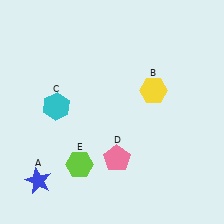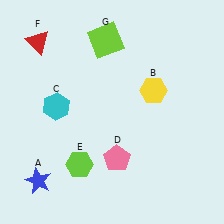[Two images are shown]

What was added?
A red triangle (F), a lime square (G) were added in Image 2.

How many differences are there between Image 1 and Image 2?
There are 2 differences between the two images.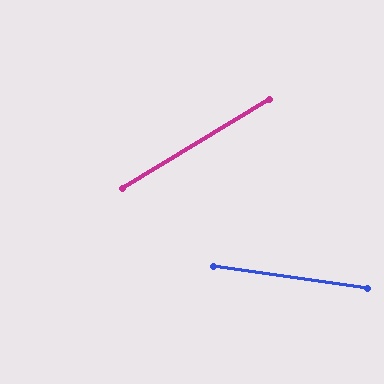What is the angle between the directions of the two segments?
Approximately 40 degrees.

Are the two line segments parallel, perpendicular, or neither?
Neither parallel nor perpendicular — they differ by about 40°.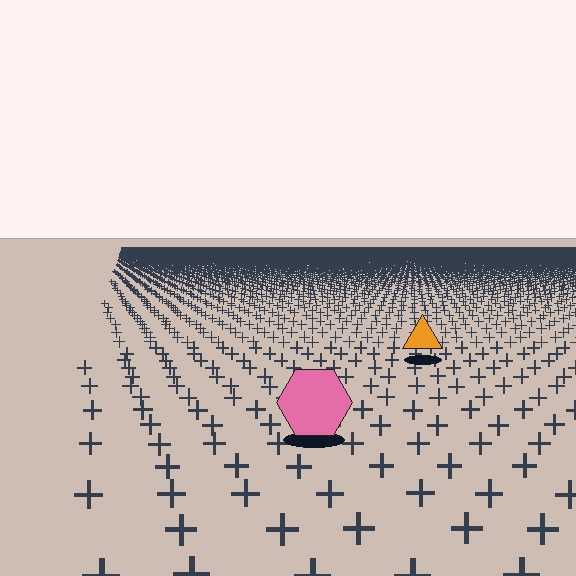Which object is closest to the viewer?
The pink hexagon is closest. The texture marks near it are larger and more spread out.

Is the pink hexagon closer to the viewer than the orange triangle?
Yes. The pink hexagon is closer — you can tell from the texture gradient: the ground texture is coarser near it.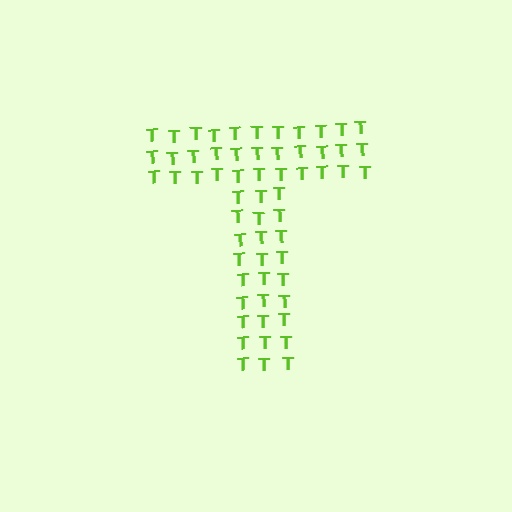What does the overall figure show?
The overall figure shows the letter T.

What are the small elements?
The small elements are letter T's.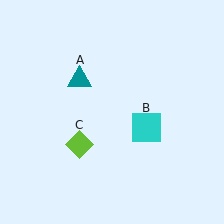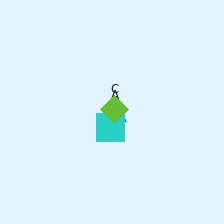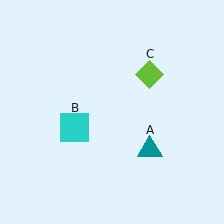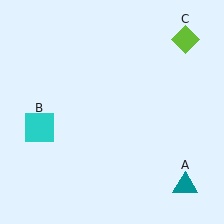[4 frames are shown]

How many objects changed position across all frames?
3 objects changed position: teal triangle (object A), cyan square (object B), lime diamond (object C).